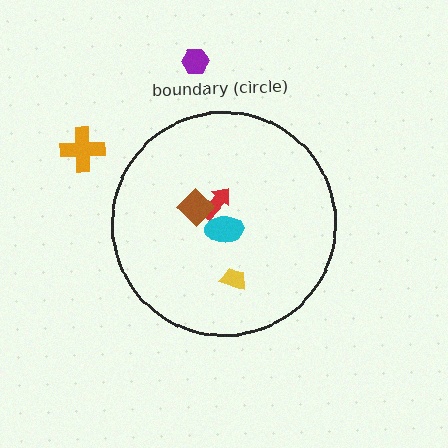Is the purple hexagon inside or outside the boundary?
Outside.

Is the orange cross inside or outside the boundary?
Outside.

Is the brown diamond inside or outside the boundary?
Inside.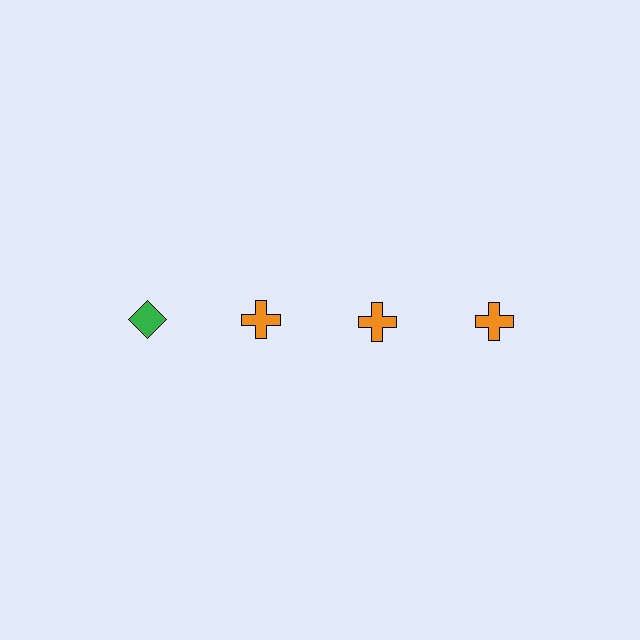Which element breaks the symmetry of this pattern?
The green diamond in the top row, leftmost column breaks the symmetry. All other shapes are orange crosses.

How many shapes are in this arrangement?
There are 4 shapes arranged in a grid pattern.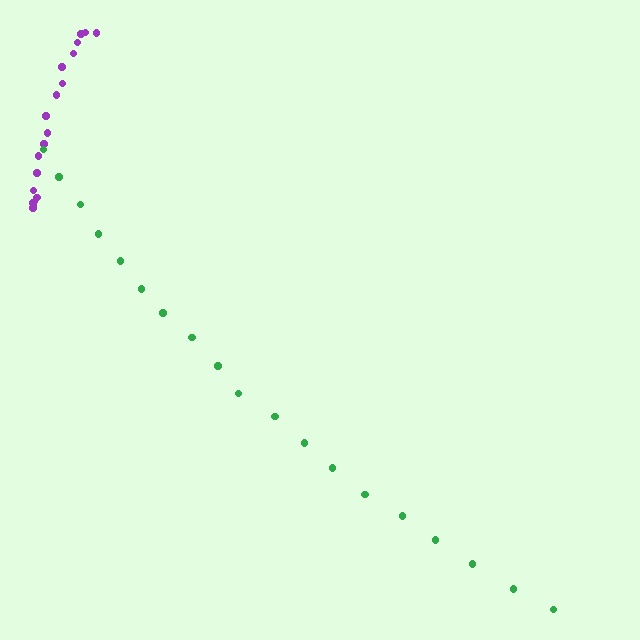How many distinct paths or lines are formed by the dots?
There are 2 distinct paths.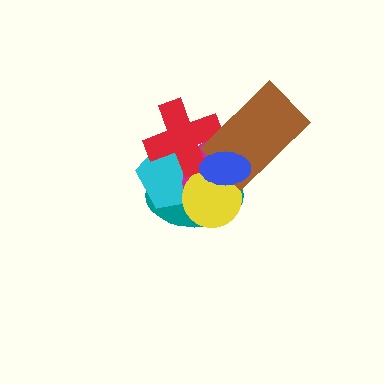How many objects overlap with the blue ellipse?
6 objects overlap with the blue ellipse.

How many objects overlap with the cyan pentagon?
5 objects overlap with the cyan pentagon.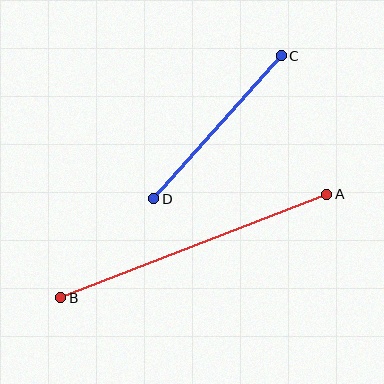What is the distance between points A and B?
The distance is approximately 285 pixels.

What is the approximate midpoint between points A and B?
The midpoint is at approximately (194, 246) pixels.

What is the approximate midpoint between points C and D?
The midpoint is at approximately (218, 127) pixels.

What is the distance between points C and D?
The distance is approximately 191 pixels.